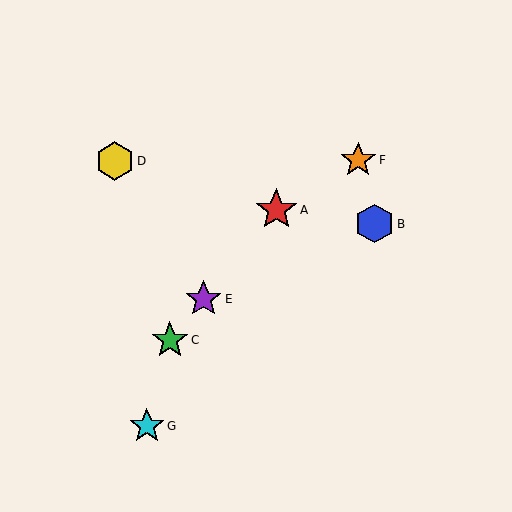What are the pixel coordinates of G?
Object G is at (147, 426).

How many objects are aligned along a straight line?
3 objects (A, C, E) are aligned along a straight line.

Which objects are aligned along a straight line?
Objects A, C, E are aligned along a straight line.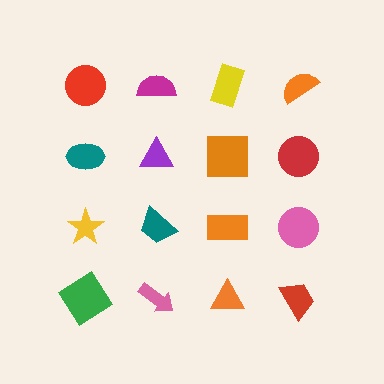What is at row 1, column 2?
A magenta semicircle.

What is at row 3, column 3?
An orange rectangle.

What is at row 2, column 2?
A purple triangle.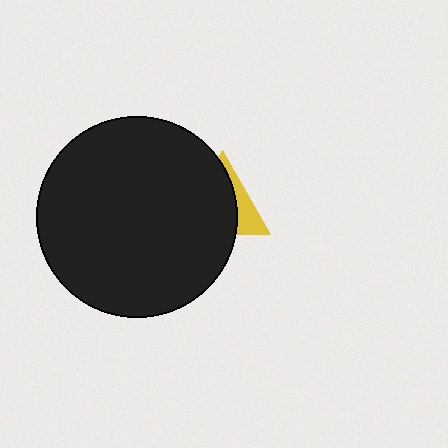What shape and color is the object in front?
The object in front is a black circle.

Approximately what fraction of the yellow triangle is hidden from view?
Roughly 70% of the yellow triangle is hidden behind the black circle.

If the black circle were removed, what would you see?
You would see the complete yellow triangle.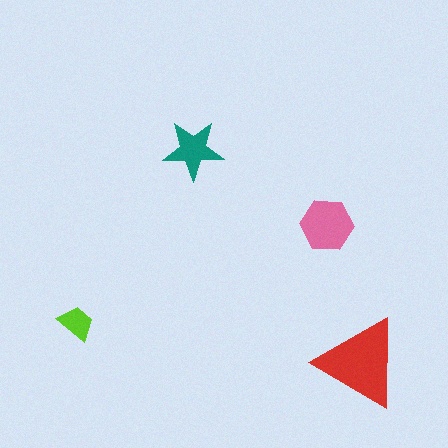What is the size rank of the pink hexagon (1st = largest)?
2nd.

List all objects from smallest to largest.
The lime trapezoid, the teal star, the pink hexagon, the red triangle.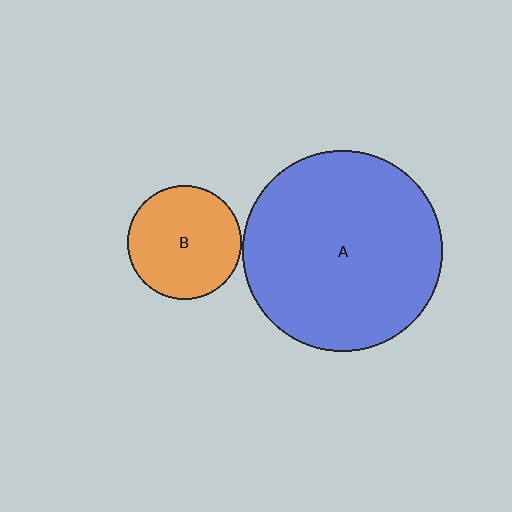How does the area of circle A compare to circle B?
Approximately 3.1 times.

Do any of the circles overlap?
No, none of the circles overlap.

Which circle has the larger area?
Circle A (blue).